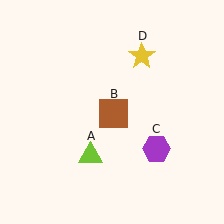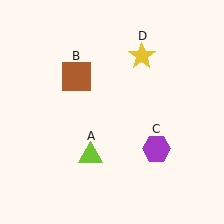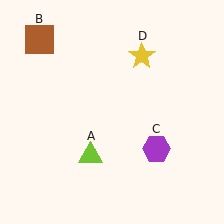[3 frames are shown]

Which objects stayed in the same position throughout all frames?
Lime triangle (object A) and purple hexagon (object C) and yellow star (object D) remained stationary.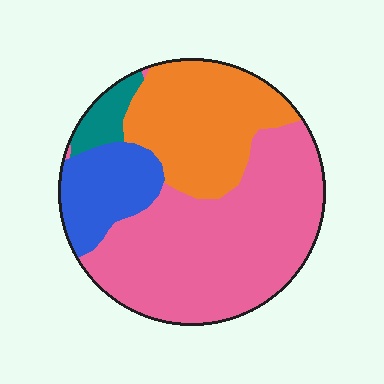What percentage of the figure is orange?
Orange takes up about one quarter (1/4) of the figure.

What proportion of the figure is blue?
Blue covers around 15% of the figure.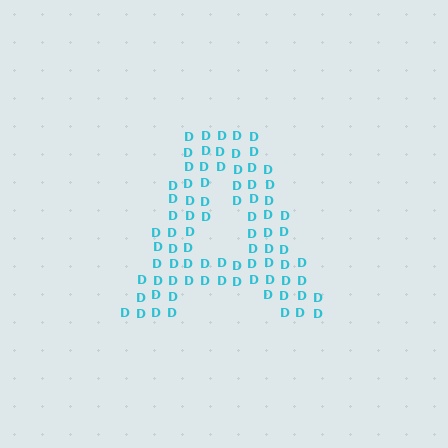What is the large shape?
The large shape is the letter A.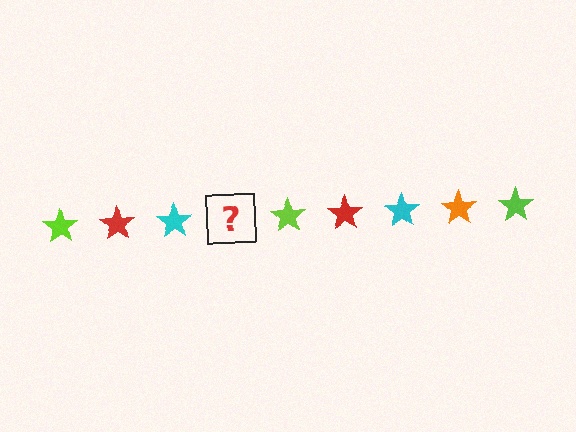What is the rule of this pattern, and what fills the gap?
The rule is that the pattern cycles through lime, red, cyan, orange stars. The gap should be filled with an orange star.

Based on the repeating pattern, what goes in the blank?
The blank should be an orange star.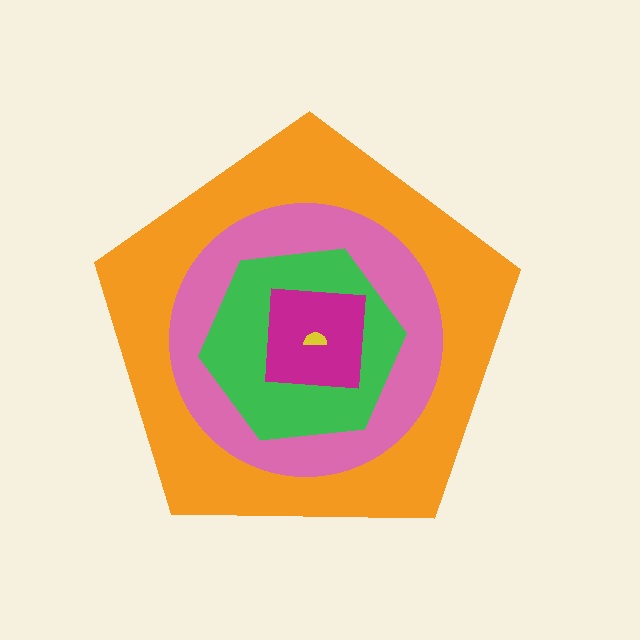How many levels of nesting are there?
5.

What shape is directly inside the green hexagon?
The magenta square.